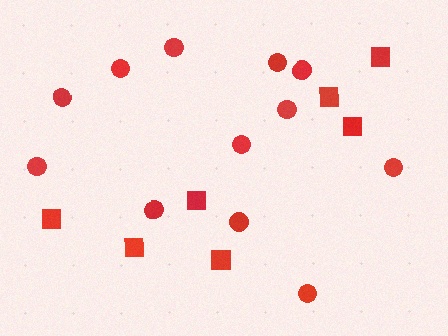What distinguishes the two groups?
There are 2 groups: one group of squares (7) and one group of circles (12).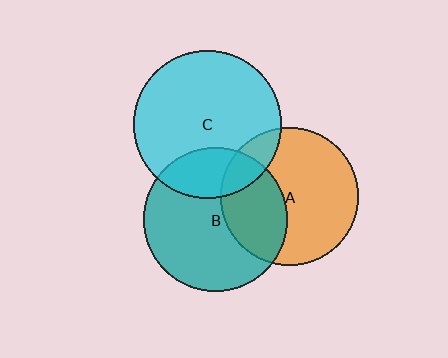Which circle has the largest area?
Circle C (cyan).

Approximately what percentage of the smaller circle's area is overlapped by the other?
Approximately 15%.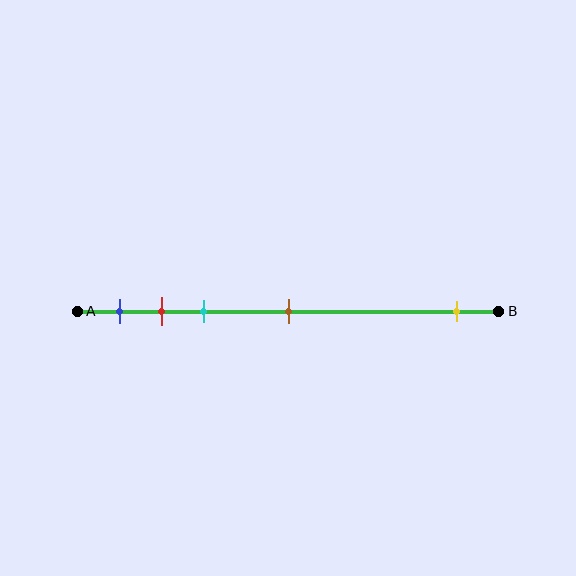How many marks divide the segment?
There are 5 marks dividing the segment.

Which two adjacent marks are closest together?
The red and cyan marks are the closest adjacent pair.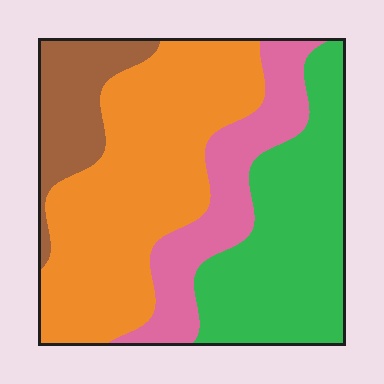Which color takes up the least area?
Brown, at roughly 10%.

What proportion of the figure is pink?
Pink covers 18% of the figure.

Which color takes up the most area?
Orange, at roughly 40%.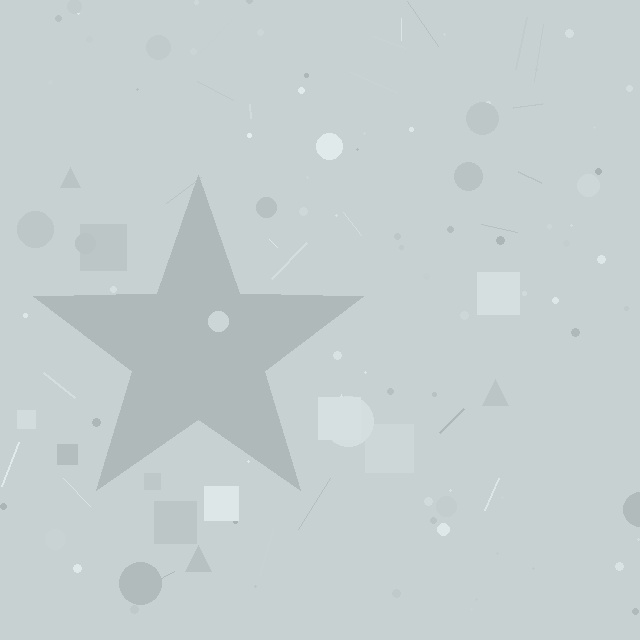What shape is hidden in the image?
A star is hidden in the image.